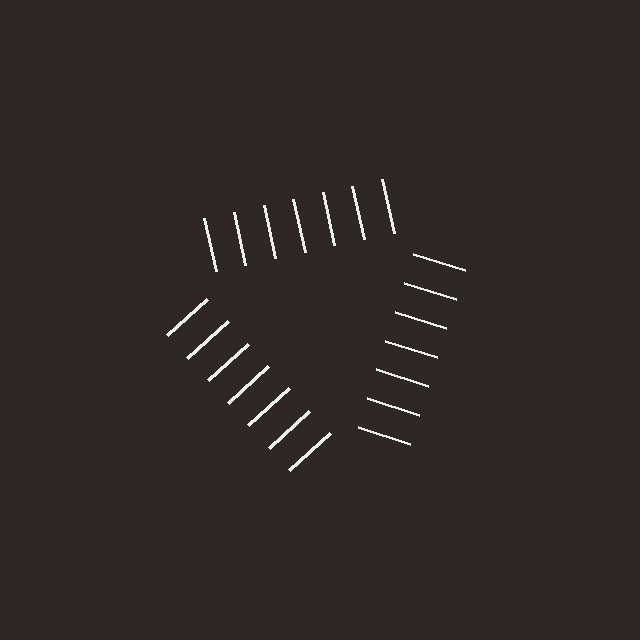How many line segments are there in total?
21 — 7 along each of the 3 edges.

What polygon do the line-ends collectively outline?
An illusory triangle — the line segments terminate on its edges but no continuous stroke is drawn.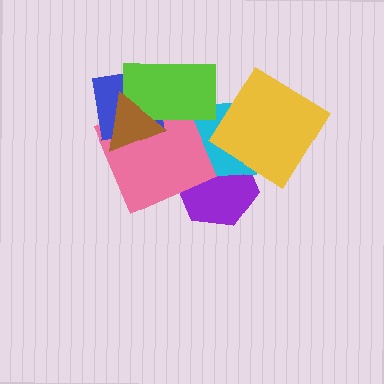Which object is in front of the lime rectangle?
The brown triangle is in front of the lime rectangle.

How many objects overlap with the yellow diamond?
1 object overlaps with the yellow diamond.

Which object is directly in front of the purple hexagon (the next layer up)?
The cyan square is directly in front of the purple hexagon.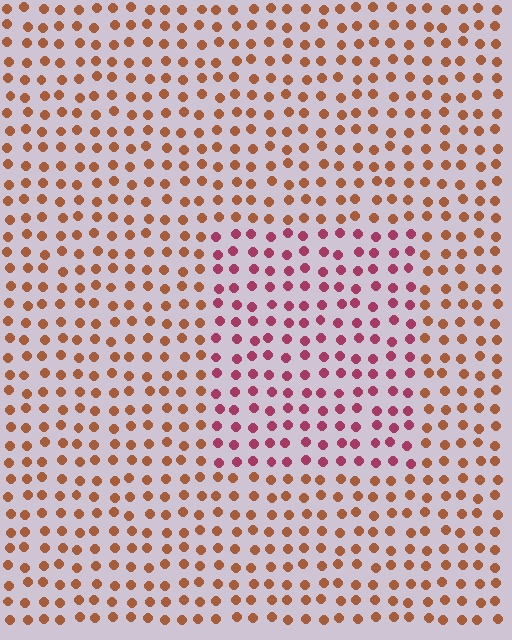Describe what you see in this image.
The image is filled with small brown elements in a uniform arrangement. A rectangle-shaped region is visible where the elements are tinted to a slightly different hue, forming a subtle color boundary.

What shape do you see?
I see a rectangle.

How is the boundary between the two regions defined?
The boundary is defined purely by a slight shift in hue (about 43 degrees). Spacing, size, and orientation are identical on both sides.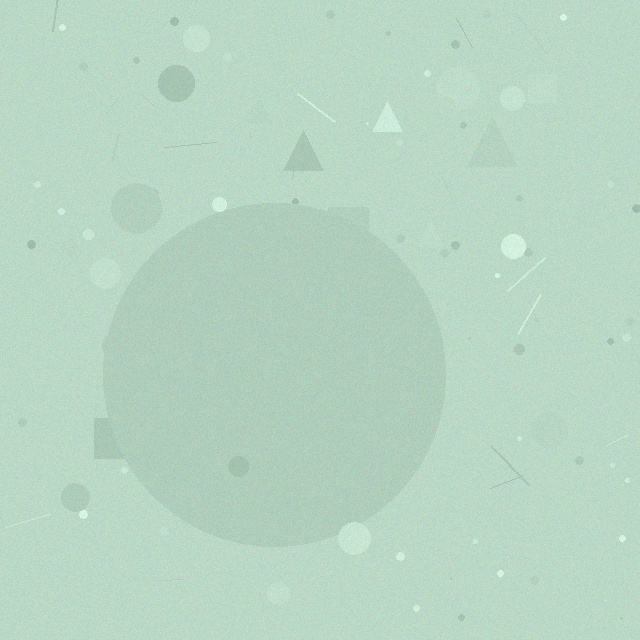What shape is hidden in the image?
A circle is hidden in the image.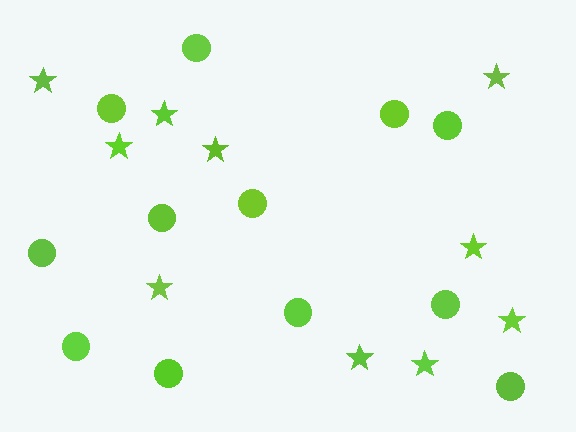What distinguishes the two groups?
There are 2 groups: one group of circles (12) and one group of stars (10).